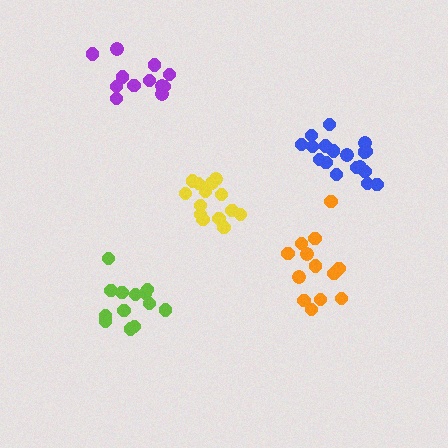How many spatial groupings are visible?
There are 5 spatial groupings.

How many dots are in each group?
Group 1: 14 dots, Group 2: 12 dots, Group 3: 18 dots, Group 4: 13 dots, Group 5: 13 dots (70 total).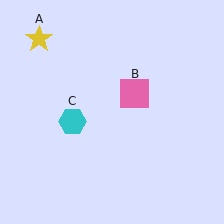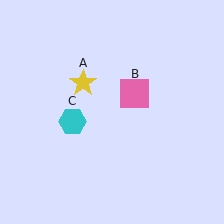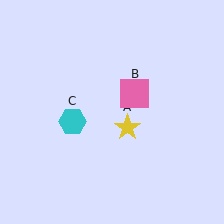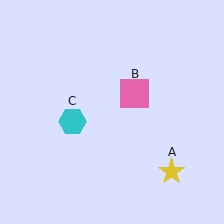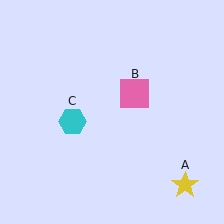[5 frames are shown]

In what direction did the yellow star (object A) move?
The yellow star (object A) moved down and to the right.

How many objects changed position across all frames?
1 object changed position: yellow star (object A).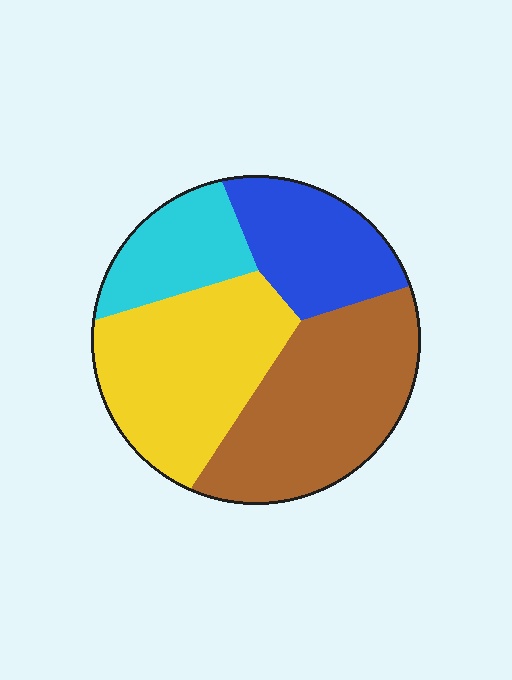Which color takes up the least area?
Cyan, at roughly 15%.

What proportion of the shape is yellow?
Yellow takes up about one third (1/3) of the shape.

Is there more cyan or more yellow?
Yellow.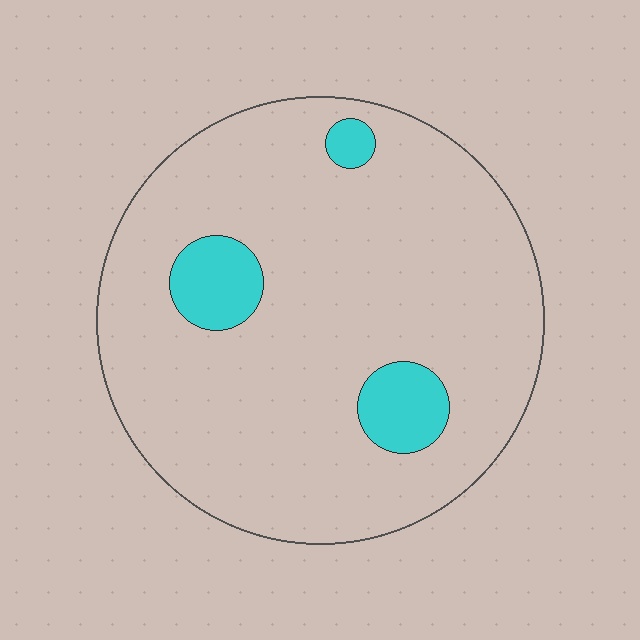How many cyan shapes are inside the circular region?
3.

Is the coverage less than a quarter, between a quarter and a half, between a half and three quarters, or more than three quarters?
Less than a quarter.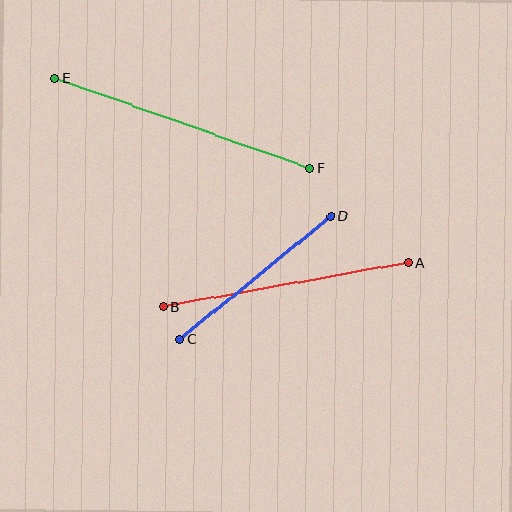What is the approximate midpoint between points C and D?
The midpoint is at approximately (255, 278) pixels.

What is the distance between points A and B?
The distance is approximately 249 pixels.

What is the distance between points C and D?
The distance is approximately 195 pixels.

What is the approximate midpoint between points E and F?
The midpoint is at approximately (182, 123) pixels.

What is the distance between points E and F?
The distance is approximately 271 pixels.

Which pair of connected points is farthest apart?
Points E and F are farthest apart.